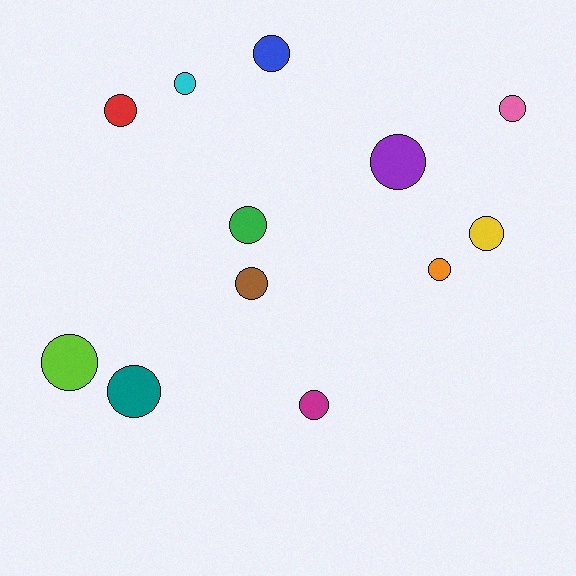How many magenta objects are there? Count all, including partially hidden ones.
There is 1 magenta object.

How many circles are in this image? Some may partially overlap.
There are 12 circles.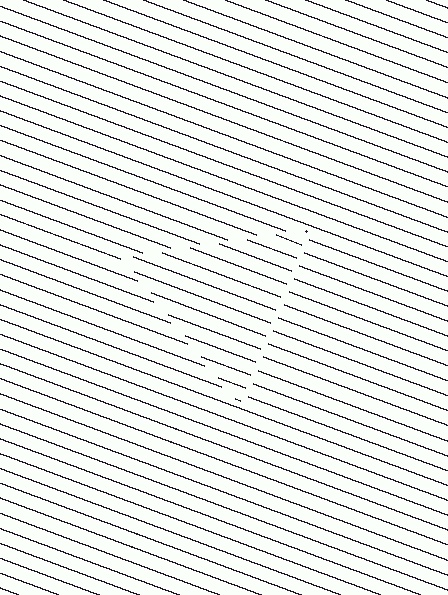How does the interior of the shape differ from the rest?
The interior of the shape contains the same grating, shifted by half a period — the contour is defined by the phase discontinuity where line-ends from the inner and outer gratings abut.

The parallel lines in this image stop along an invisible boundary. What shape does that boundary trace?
An illusory triangle. The interior of the shape contains the same grating, shifted by half a period — the contour is defined by the phase discontinuity where line-ends from the inner and outer gratings abut.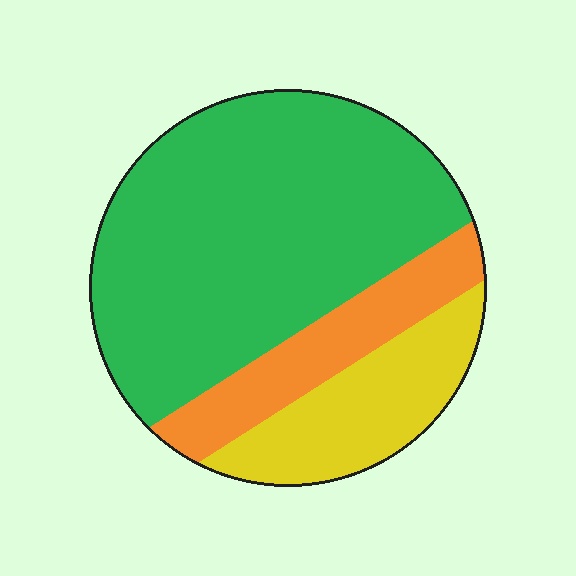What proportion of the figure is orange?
Orange covers around 15% of the figure.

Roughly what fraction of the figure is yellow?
Yellow takes up between a sixth and a third of the figure.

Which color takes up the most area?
Green, at roughly 65%.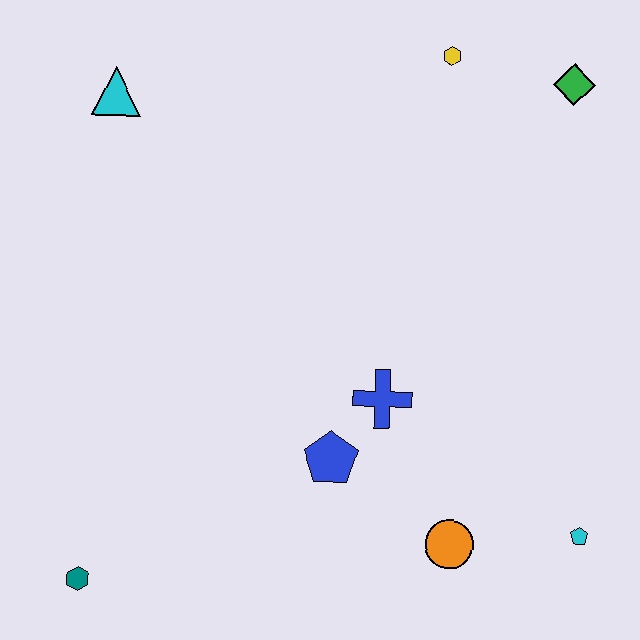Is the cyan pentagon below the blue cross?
Yes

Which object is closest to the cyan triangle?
The yellow hexagon is closest to the cyan triangle.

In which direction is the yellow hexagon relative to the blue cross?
The yellow hexagon is above the blue cross.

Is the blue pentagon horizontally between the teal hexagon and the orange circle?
Yes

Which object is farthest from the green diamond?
The teal hexagon is farthest from the green diamond.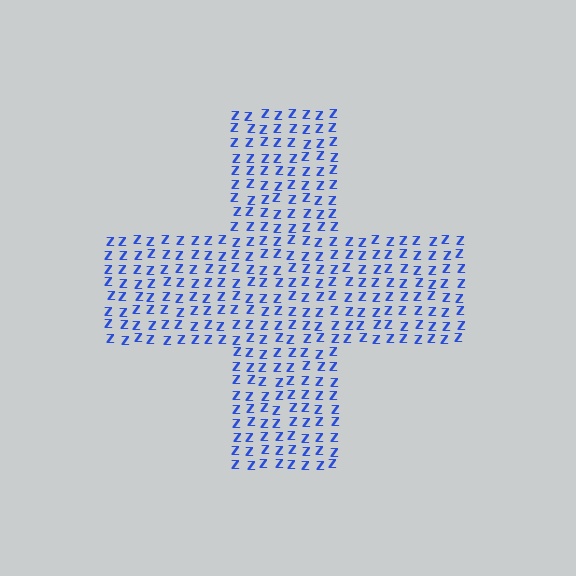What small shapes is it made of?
It is made of small letter Z's.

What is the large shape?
The large shape is a cross.